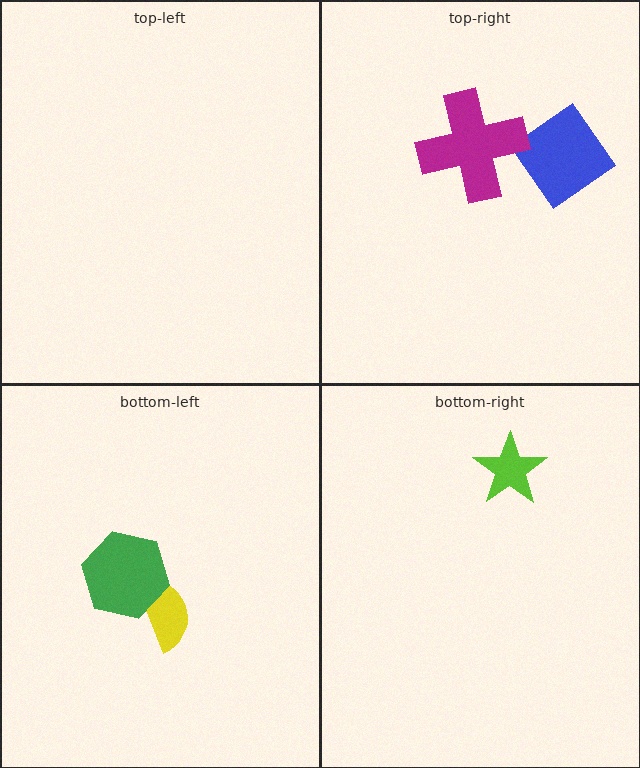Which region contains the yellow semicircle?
The bottom-left region.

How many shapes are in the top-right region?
2.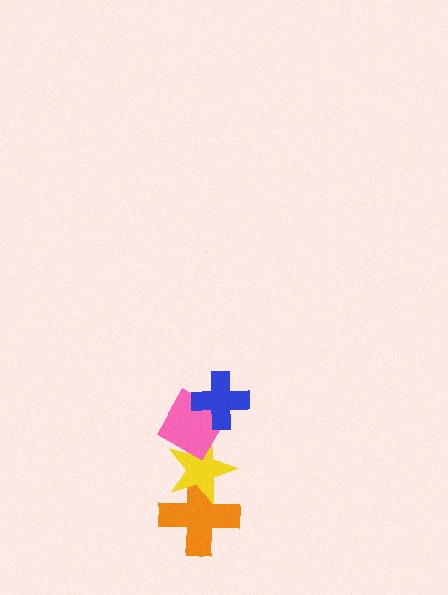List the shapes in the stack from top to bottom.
From top to bottom: the blue cross, the pink diamond, the yellow star, the orange cross.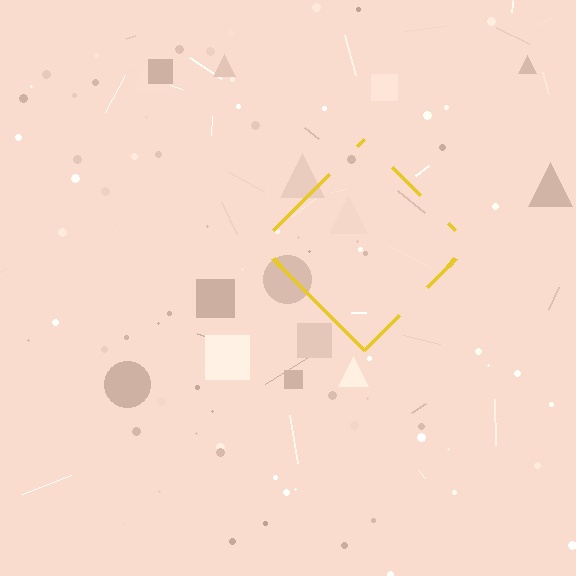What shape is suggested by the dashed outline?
The dashed outline suggests a diamond.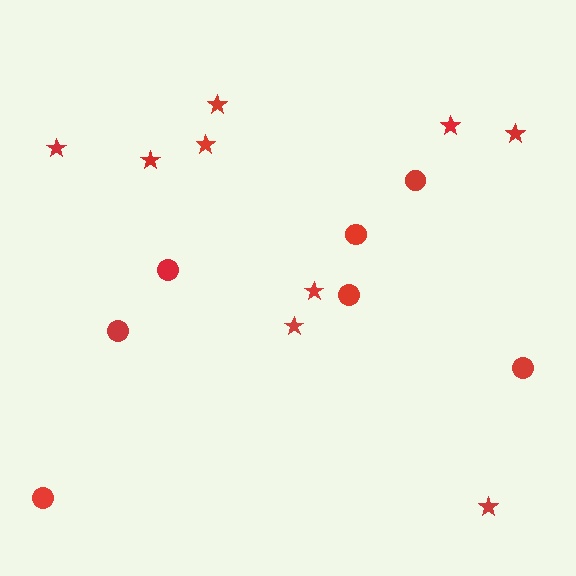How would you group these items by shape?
There are 2 groups: one group of circles (7) and one group of stars (9).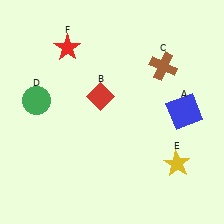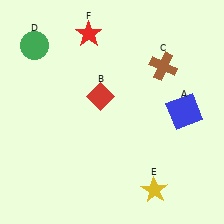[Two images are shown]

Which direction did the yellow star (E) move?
The yellow star (E) moved down.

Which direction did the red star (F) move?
The red star (F) moved right.